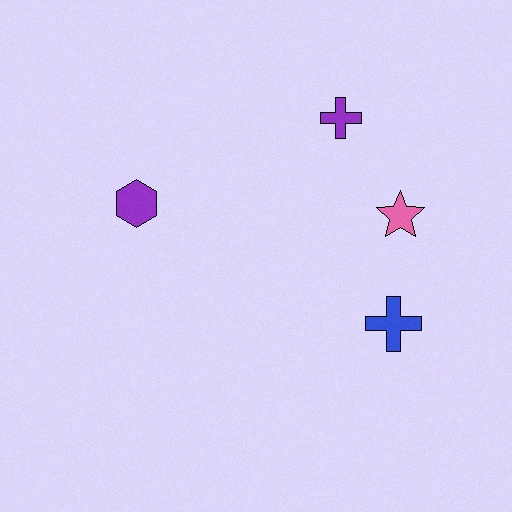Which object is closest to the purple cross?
The pink star is closest to the purple cross.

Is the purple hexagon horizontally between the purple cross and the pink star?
No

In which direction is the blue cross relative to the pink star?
The blue cross is below the pink star.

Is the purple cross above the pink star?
Yes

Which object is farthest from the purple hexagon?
The blue cross is farthest from the purple hexagon.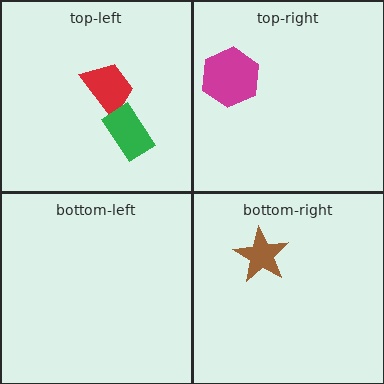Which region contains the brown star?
The bottom-right region.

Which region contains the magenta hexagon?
The top-right region.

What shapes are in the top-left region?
The red trapezoid, the green rectangle.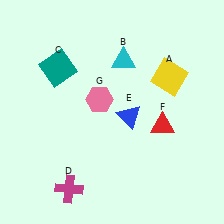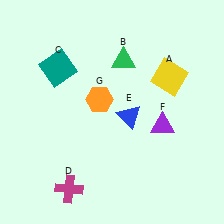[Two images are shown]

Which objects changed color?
B changed from cyan to green. F changed from red to purple. G changed from pink to orange.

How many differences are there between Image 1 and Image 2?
There are 3 differences between the two images.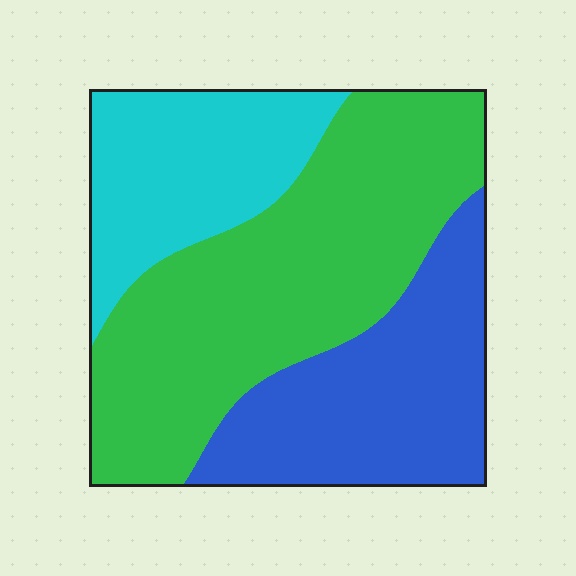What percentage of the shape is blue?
Blue covers roughly 30% of the shape.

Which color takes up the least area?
Cyan, at roughly 25%.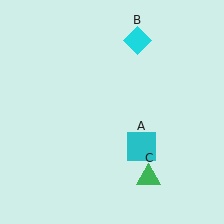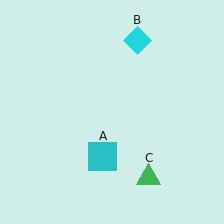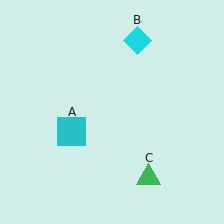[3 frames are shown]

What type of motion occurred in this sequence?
The cyan square (object A) rotated clockwise around the center of the scene.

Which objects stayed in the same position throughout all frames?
Cyan diamond (object B) and green triangle (object C) remained stationary.